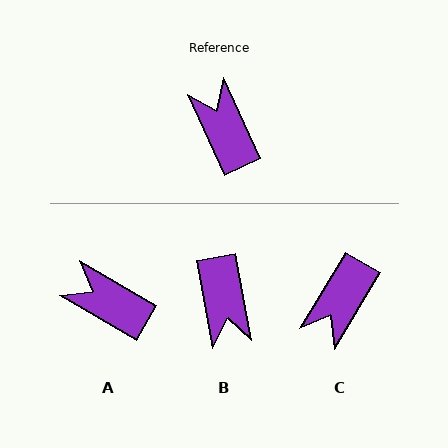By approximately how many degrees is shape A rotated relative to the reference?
Approximately 36 degrees counter-clockwise.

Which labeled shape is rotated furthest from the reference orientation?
B, about 166 degrees away.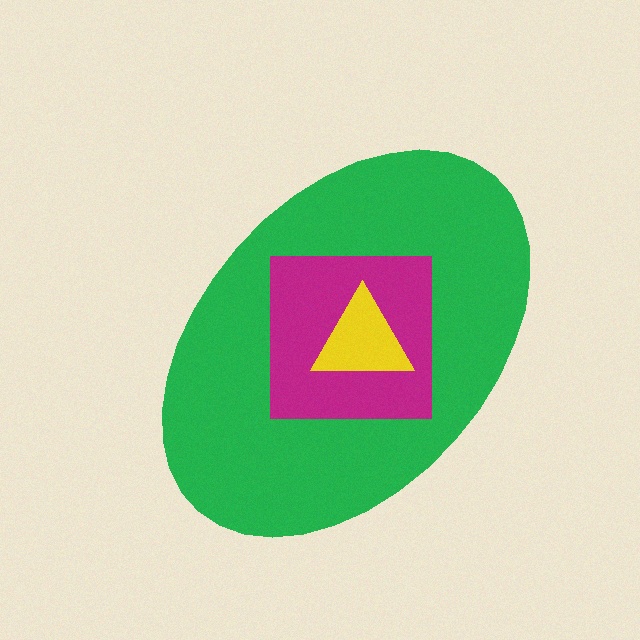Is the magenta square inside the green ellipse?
Yes.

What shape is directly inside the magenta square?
The yellow triangle.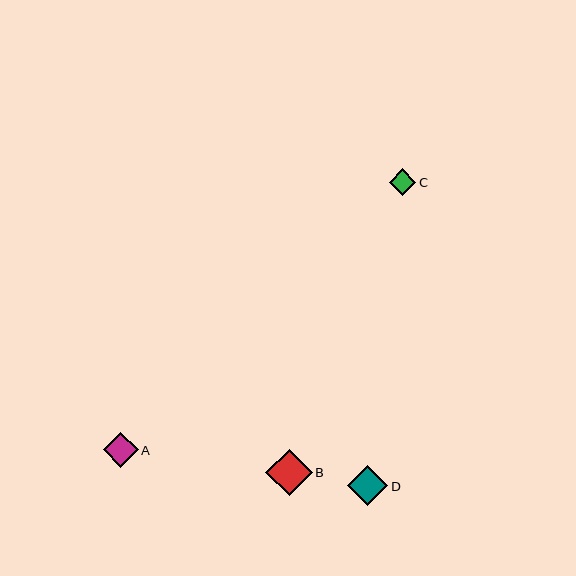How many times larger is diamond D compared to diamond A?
Diamond D is approximately 1.1 times the size of diamond A.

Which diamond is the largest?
Diamond B is the largest with a size of approximately 46 pixels.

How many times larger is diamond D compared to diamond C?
Diamond D is approximately 1.5 times the size of diamond C.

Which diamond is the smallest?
Diamond C is the smallest with a size of approximately 26 pixels.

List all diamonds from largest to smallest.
From largest to smallest: B, D, A, C.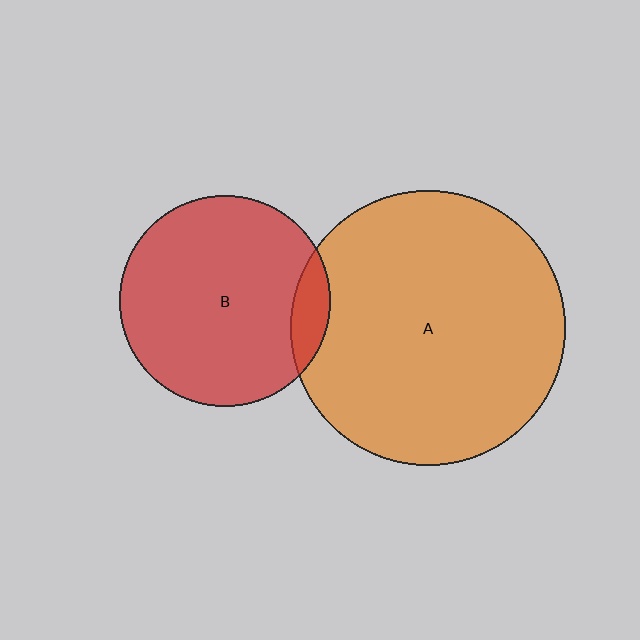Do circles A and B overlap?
Yes.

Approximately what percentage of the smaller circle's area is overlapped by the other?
Approximately 10%.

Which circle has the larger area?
Circle A (orange).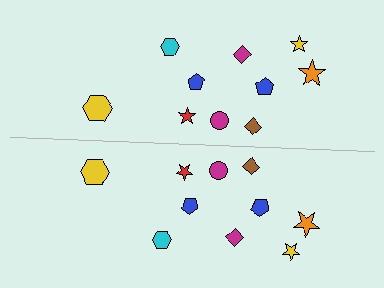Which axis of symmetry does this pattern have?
The pattern has a horizontal axis of symmetry running through the center of the image.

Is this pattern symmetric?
Yes, this pattern has bilateral (reflection) symmetry.